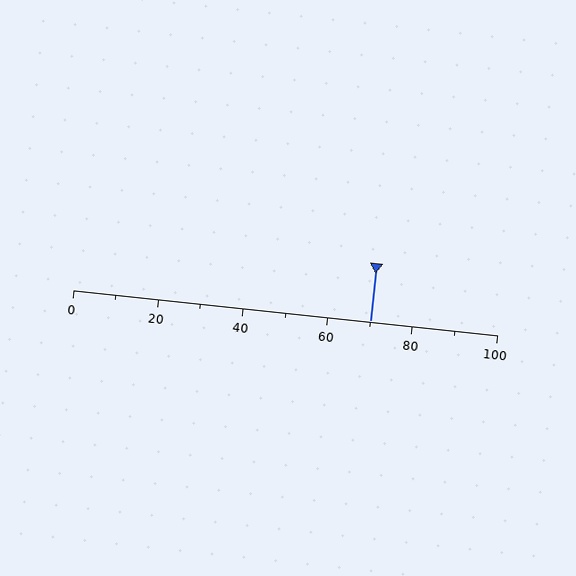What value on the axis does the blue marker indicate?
The marker indicates approximately 70.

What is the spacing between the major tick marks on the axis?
The major ticks are spaced 20 apart.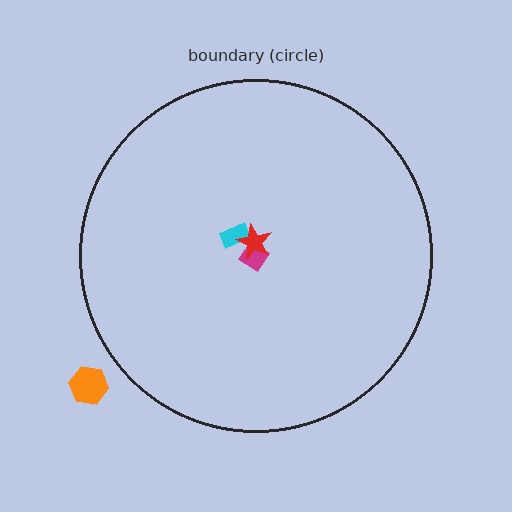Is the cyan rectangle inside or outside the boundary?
Inside.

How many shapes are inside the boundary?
3 inside, 1 outside.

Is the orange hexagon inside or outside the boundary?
Outside.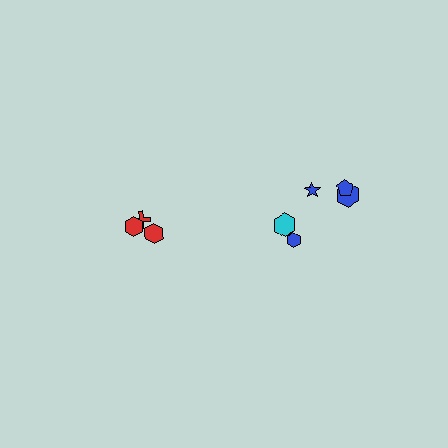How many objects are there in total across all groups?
There are 8 objects.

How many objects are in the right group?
There are 5 objects.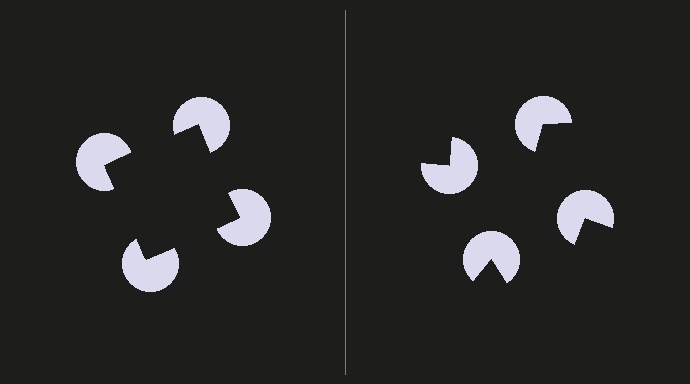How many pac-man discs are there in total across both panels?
8 — 4 on each side.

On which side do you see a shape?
An illusory square appears on the left side. On the right side the wedge cuts are rotated, so no coherent shape forms.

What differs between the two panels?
The pac-man discs are positioned identically on both sides; only the wedge orientations differ. On the left they align to a square; on the right they are misaligned.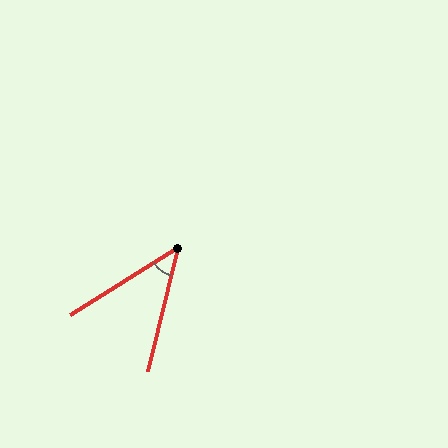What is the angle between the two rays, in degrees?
Approximately 45 degrees.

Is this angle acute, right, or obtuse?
It is acute.